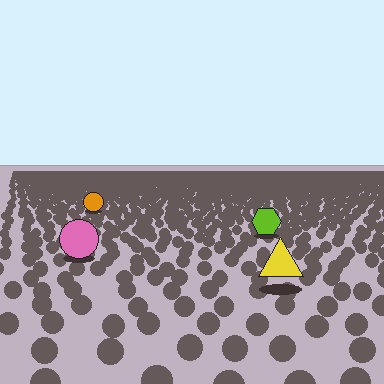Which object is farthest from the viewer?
The orange circle is farthest from the viewer. It appears smaller and the ground texture around it is denser.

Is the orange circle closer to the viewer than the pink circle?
No. The pink circle is closer — you can tell from the texture gradient: the ground texture is coarser near it.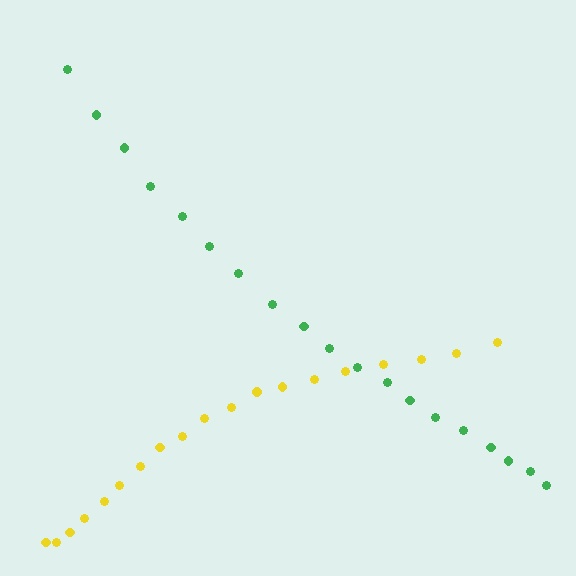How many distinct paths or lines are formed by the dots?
There are 2 distinct paths.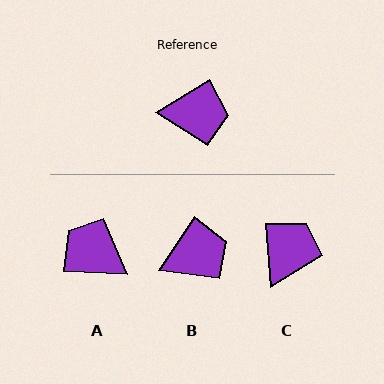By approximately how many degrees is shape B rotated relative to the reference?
Approximately 25 degrees counter-clockwise.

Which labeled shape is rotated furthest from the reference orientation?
A, about 146 degrees away.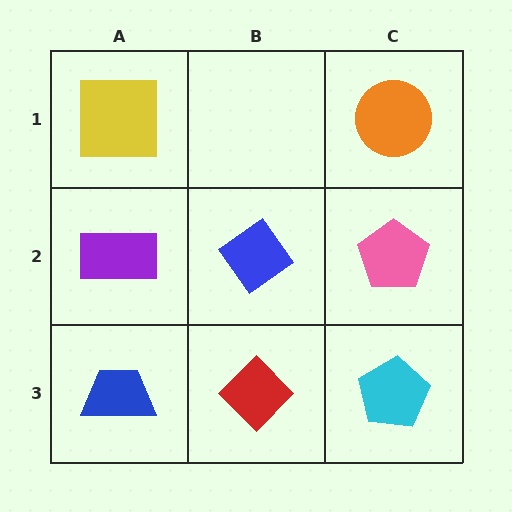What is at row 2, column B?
A blue diamond.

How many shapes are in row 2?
3 shapes.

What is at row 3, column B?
A red diamond.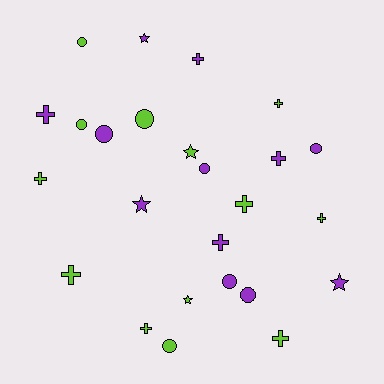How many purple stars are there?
There are 3 purple stars.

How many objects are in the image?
There are 25 objects.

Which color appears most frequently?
Lime, with 13 objects.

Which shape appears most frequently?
Cross, with 11 objects.